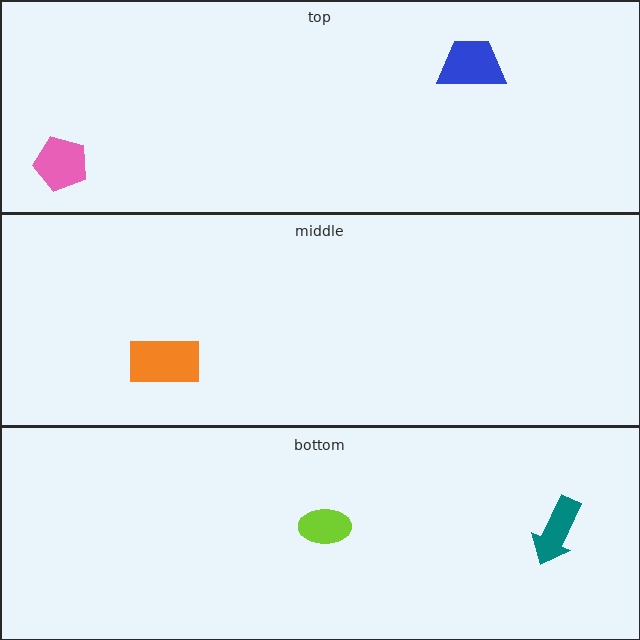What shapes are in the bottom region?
The lime ellipse, the teal arrow.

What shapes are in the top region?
The pink pentagon, the blue trapezoid.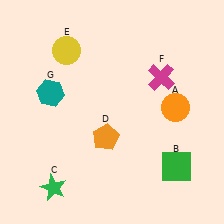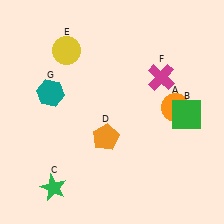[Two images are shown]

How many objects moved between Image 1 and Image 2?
1 object moved between the two images.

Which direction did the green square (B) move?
The green square (B) moved up.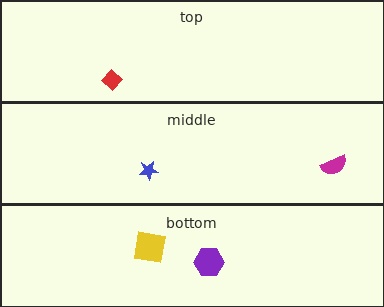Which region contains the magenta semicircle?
The middle region.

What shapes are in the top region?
The red diamond.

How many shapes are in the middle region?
2.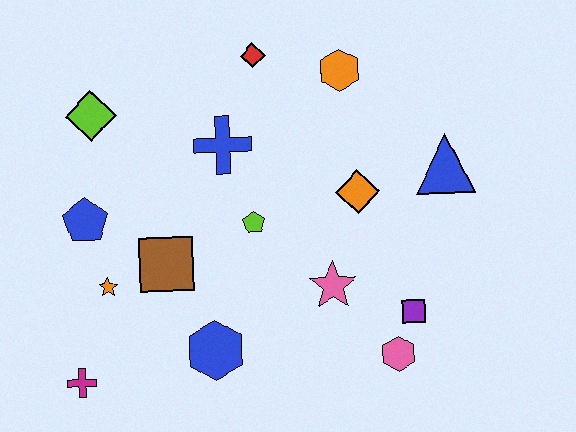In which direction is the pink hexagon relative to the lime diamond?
The pink hexagon is to the right of the lime diamond.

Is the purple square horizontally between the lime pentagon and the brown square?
No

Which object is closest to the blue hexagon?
The brown square is closest to the blue hexagon.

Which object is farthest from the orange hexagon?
The magenta cross is farthest from the orange hexagon.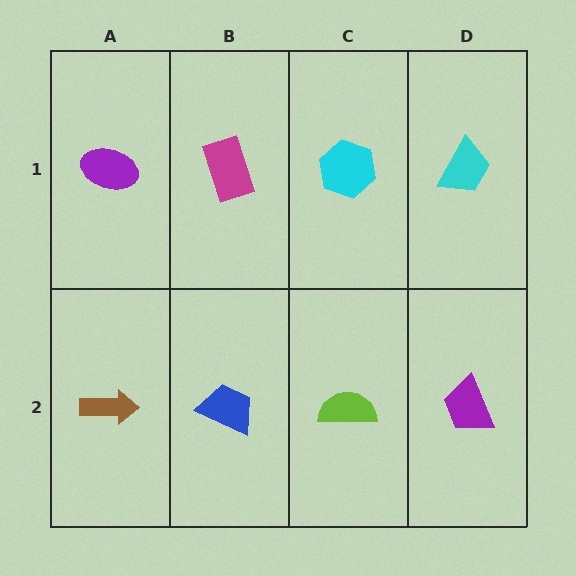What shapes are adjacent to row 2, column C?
A cyan hexagon (row 1, column C), a blue trapezoid (row 2, column B), a purple trapezoid (row 2, column D).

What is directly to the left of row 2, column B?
A brown arrow.